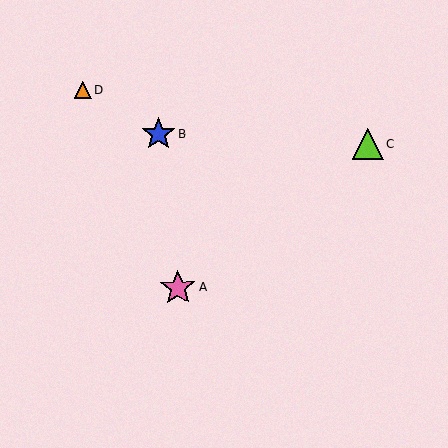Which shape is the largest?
The pink star (labeled A) is the largest.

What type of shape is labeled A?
Shape A is a pink star.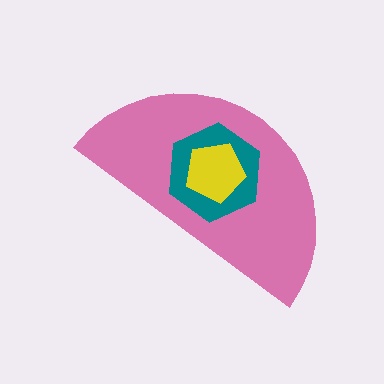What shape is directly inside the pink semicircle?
The teal hexagon.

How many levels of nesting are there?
3.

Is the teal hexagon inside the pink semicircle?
Yes.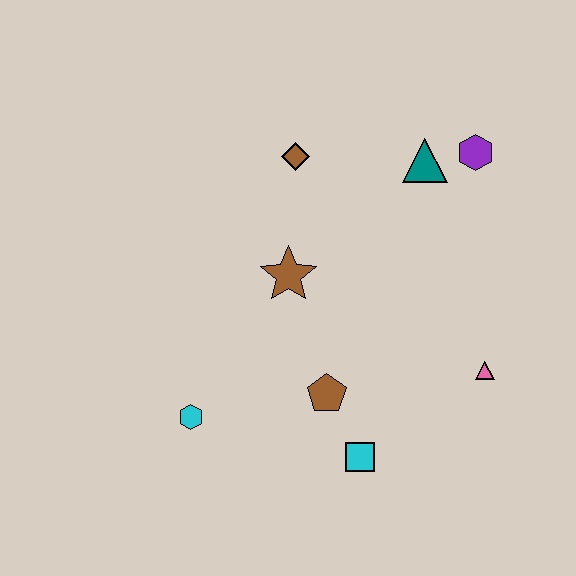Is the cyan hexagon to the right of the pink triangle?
No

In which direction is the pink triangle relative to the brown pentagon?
The pink triangle is to the right of the brown pentagon.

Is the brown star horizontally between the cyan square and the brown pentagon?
No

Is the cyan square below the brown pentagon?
Yes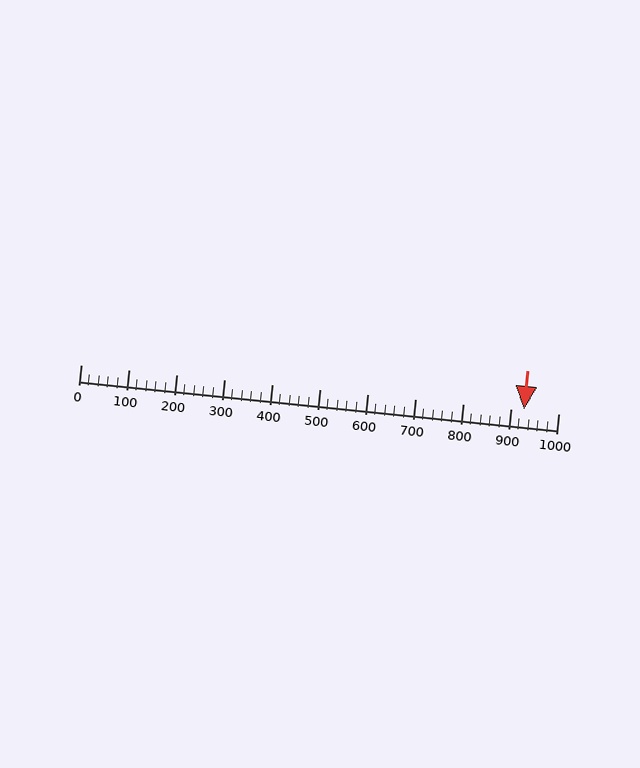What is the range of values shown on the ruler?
The ruler shows values from 0 to 1000.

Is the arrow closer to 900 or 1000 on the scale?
The arrow is closer to 900.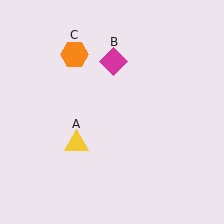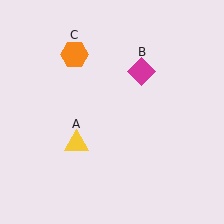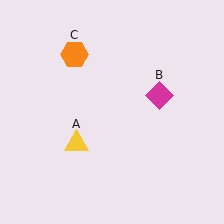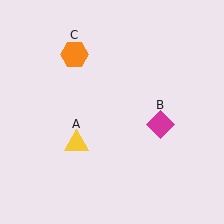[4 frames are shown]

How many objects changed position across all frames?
1 object changed position: magenta diamond (object B).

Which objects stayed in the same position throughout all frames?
Yellow triangle (object A) and orange hexagon (object C) remained stationary.